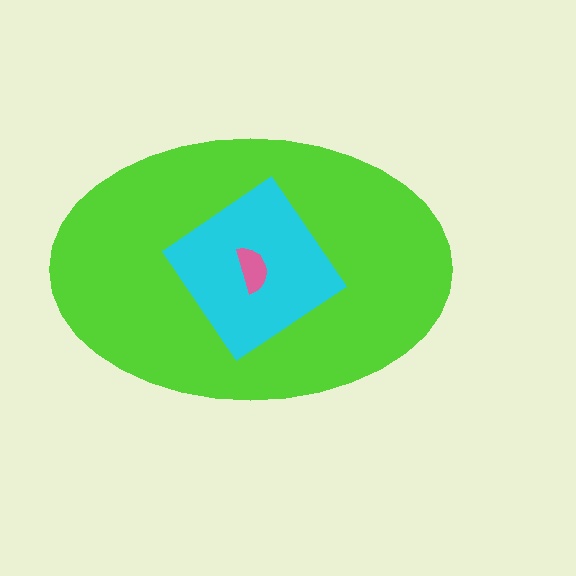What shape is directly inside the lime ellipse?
The cyan diamond.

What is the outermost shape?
The lime ellipse.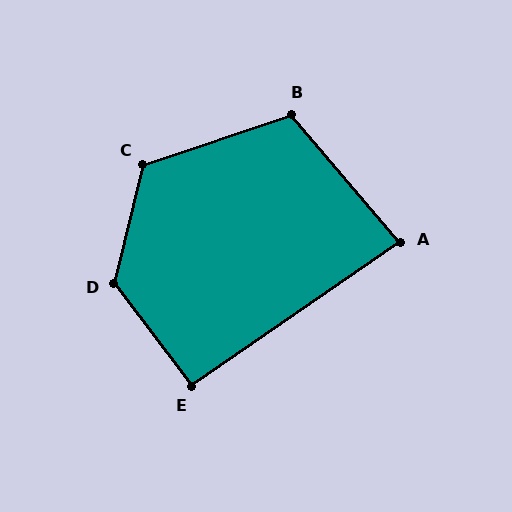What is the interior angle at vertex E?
Approximately 93 degrees (approximately right).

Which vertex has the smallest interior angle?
A, at approximately 84 degrees.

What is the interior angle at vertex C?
Approximately 122 degrees (obtuse).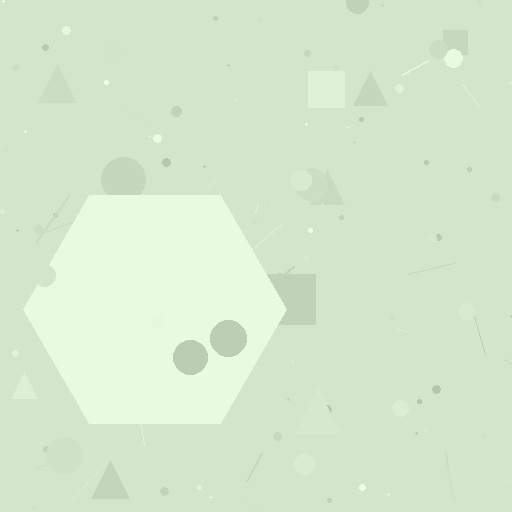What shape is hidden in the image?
A hexagon is hidden in the image.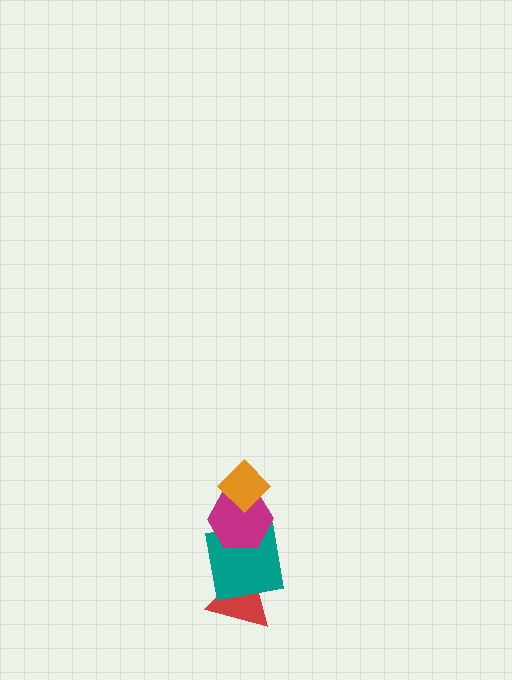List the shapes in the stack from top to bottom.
From top to bottom: the orange diamond, the magenta hexagon, the teal square, the red triangle.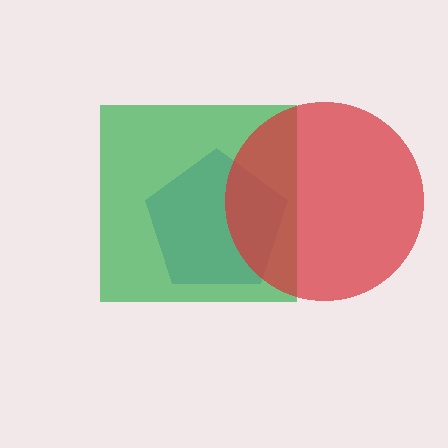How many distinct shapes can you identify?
There are 3 distinct shapes: a blue pentagon, a green square, a red circle.